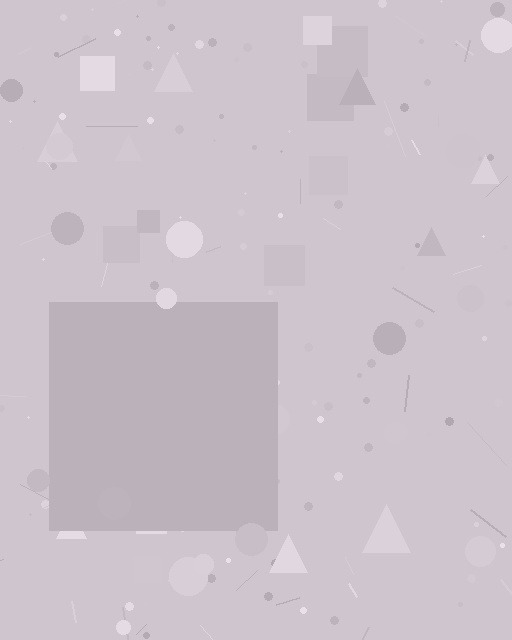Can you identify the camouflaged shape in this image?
The camouflaged shape is a square.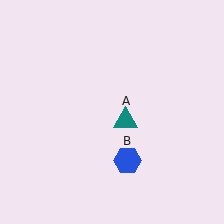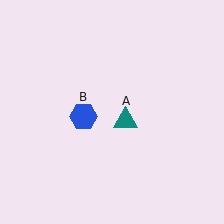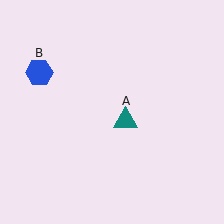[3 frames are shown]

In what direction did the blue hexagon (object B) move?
The blue hexagon (object B) moved up and to the left.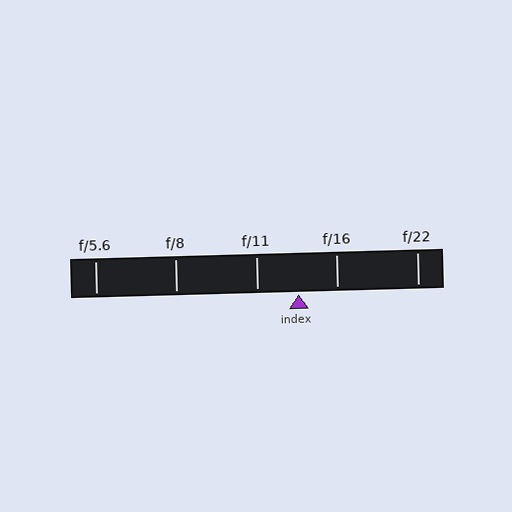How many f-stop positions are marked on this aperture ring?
There are 5 f-stop positions marked.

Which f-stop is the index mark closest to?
The index mark is closest to f/16.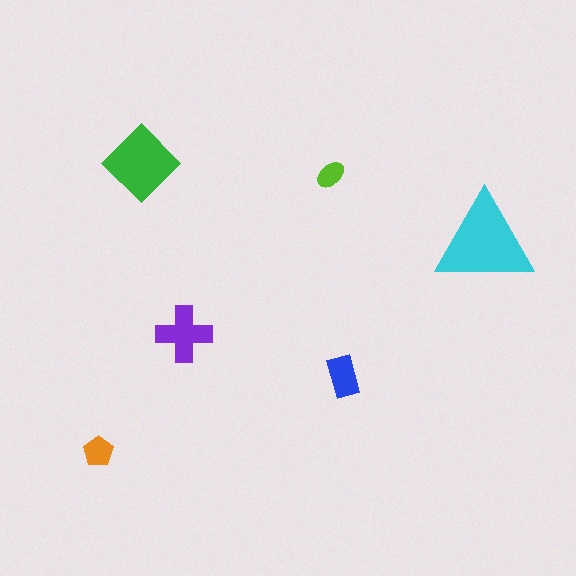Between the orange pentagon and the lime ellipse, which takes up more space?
The orange pentagon.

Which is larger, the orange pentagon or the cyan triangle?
The cyan triangle.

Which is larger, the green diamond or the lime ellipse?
The green diamond.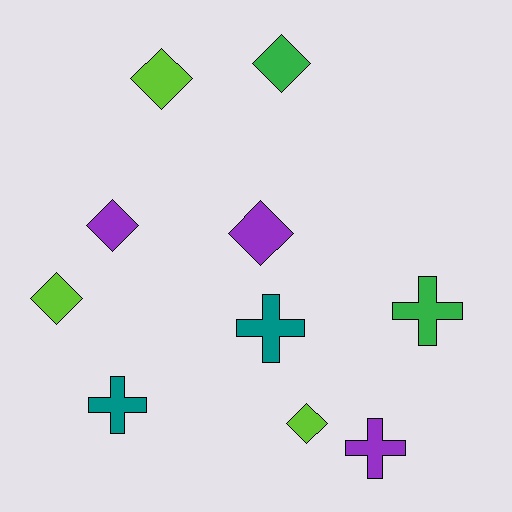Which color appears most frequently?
Purple, with 3 objects.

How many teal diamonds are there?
There are no teal diamonds.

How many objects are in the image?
There are 10 objects.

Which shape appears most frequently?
Diamond, with 6 objects.